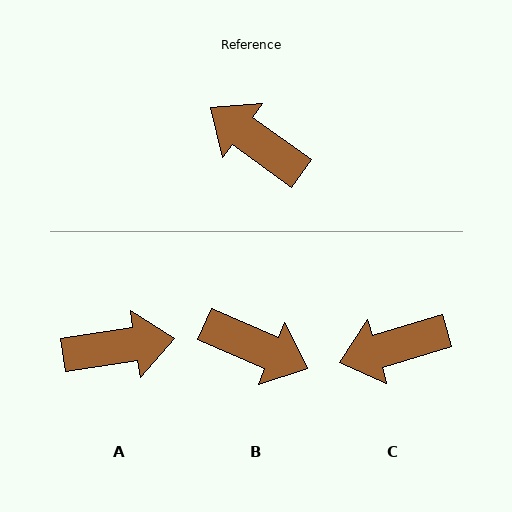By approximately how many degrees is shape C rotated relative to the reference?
Approximately 53 degrees counter-clockwise.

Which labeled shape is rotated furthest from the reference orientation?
B, about 167 degrees away.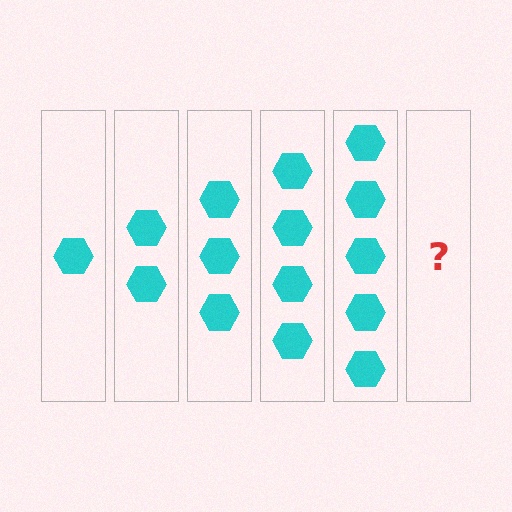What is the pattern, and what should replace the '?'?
The pattern is that each step adds one more hexagon. The '?' should be 6 hexagons.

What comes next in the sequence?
The next element should be 6 hexagons.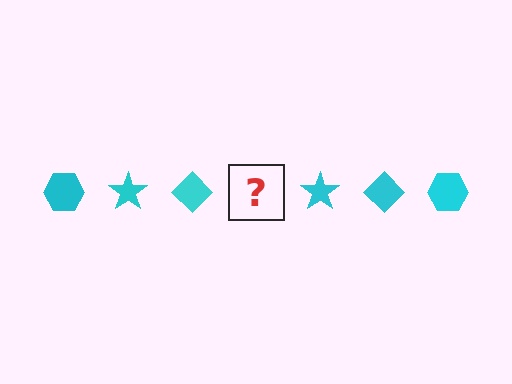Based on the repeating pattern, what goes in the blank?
The blank should be a cyan hexagon.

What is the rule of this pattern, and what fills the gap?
The rule is that the pattern cycles through hexagon, star, diamond shapes in cyan. The gap should be filled with a cyan hexagon.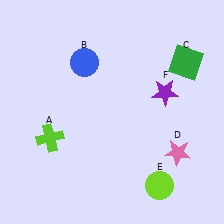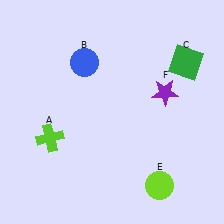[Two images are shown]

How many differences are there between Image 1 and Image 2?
There is 1 difference between the two images.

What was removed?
The pink star (D) was removed in Image 2.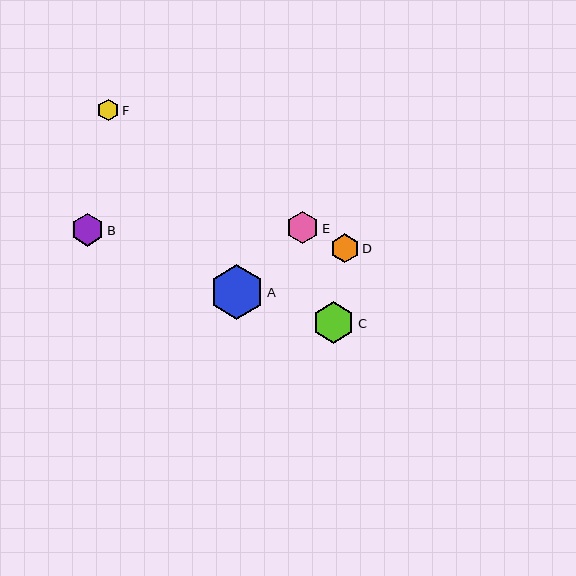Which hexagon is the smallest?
Hexagon F is the smallest with a size of approximately 21 pixels.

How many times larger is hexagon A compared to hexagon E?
Hexagon A is approximately 1.7 times the size of hexagon E.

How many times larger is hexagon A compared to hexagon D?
Hexagon A is approximately 1.9 times the size of hexagon D.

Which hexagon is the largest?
Hexagon A is the largest with a size of approximately 55 pixels.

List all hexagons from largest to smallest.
From largest to smallest: A, C, B, E, D, F.